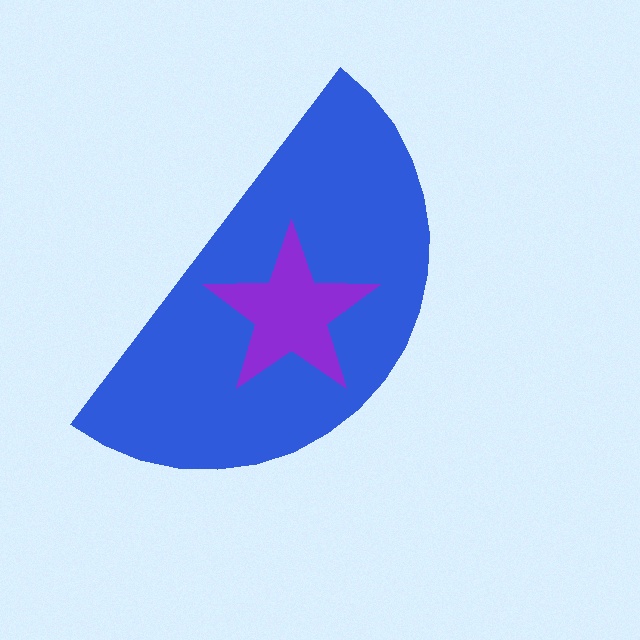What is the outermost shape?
The blue semicircle.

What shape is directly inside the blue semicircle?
The purple star.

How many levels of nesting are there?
2.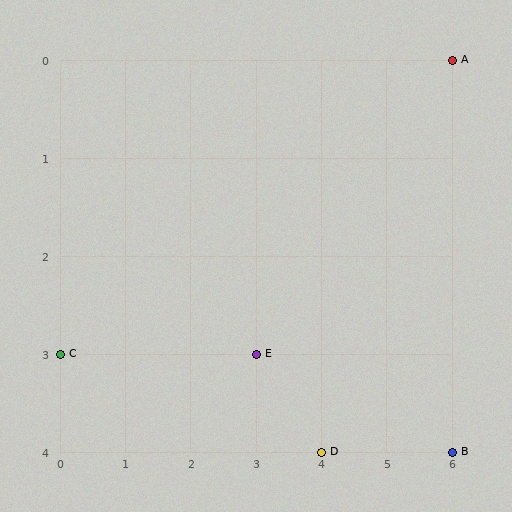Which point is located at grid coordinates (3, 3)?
Point E is at (3, 3).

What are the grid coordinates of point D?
Point D is at grid coordinates (4, 4).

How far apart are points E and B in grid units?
Points E and B are 3 columns and 1 row apart (about 3.2 grid units diagonally).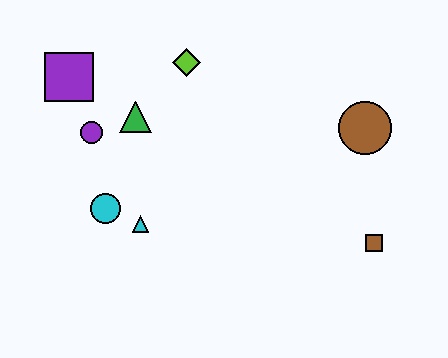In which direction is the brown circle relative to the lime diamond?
The brown circle is to the right of the lime diamond.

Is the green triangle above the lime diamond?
No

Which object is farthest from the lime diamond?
The brown square is farthest from the lime diamond.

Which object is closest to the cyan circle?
The cyan triangle is closest to the cyan circle.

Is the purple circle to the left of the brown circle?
Yes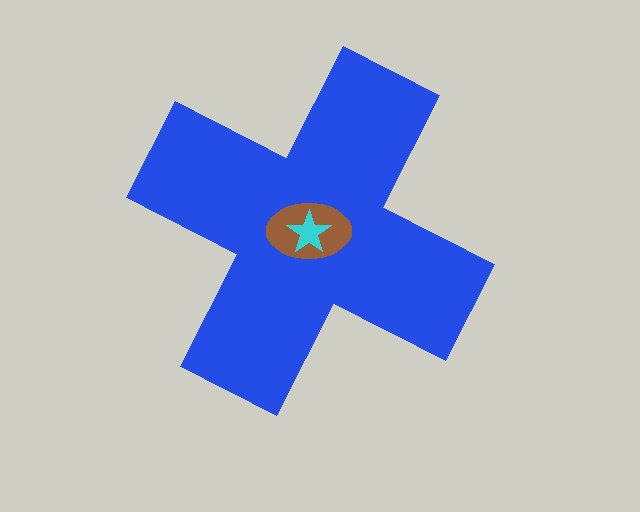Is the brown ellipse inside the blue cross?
Yes.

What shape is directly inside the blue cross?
The brown ellipse.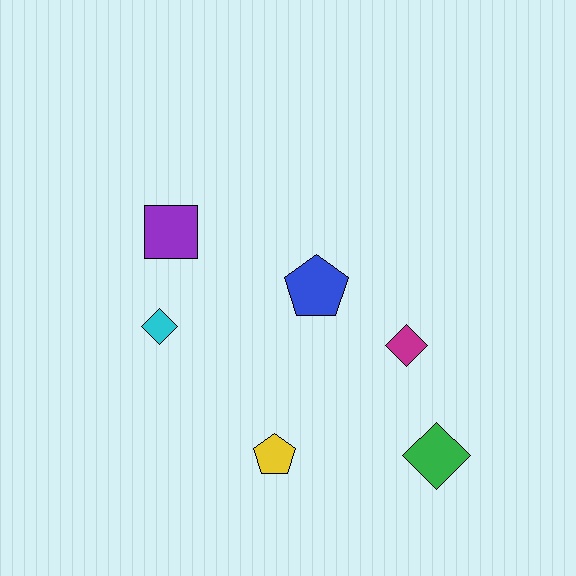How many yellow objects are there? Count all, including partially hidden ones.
There is 1 yellow object.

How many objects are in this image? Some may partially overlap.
There are 6 objects.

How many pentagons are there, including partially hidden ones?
There are 2 pentagons.